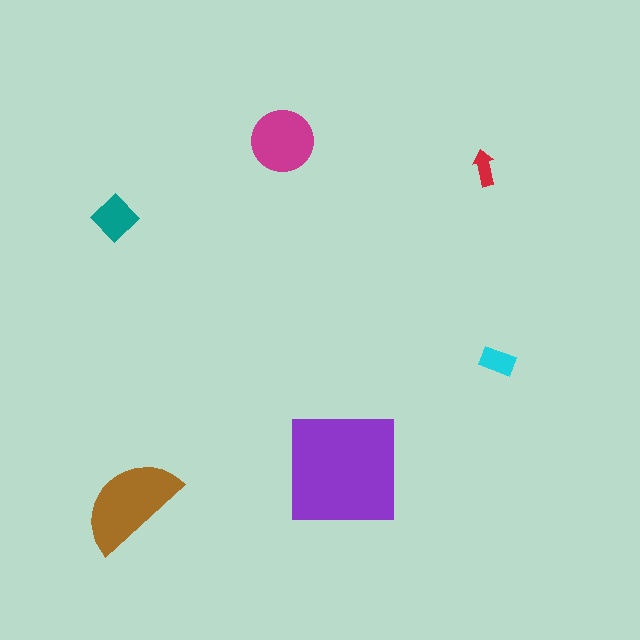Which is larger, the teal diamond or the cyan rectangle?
The teal diamond.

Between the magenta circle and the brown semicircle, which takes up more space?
The brown semicircle.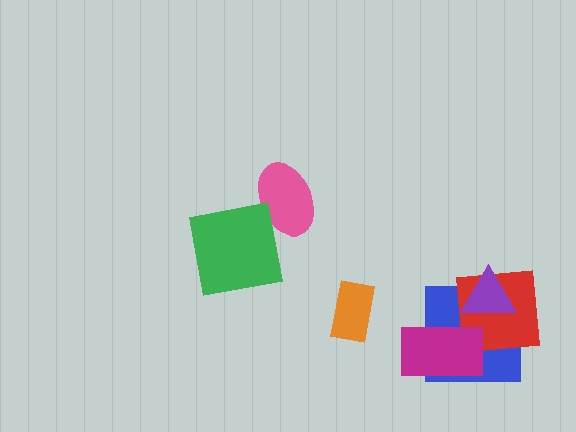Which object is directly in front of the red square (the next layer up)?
The purple triangle is directly in front of the red square.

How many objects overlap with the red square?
3 objects overlap with the red square.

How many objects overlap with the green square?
1 object overlaps with the green square.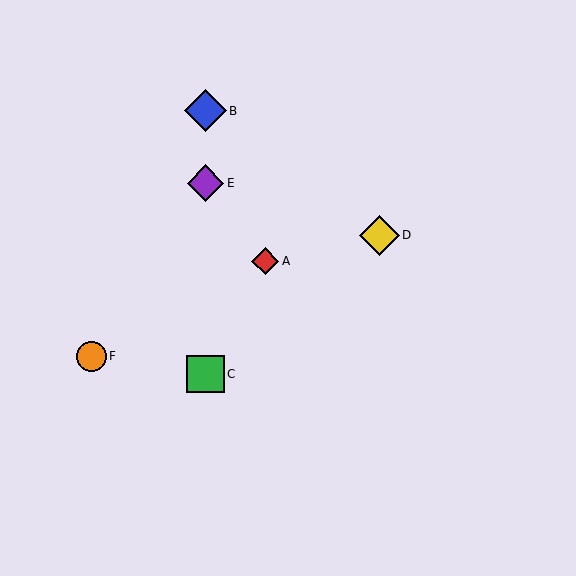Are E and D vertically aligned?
No, E is at x≈206 and D is at x≈380.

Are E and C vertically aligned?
Yes, both are at x≈206.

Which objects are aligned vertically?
Objects B, C, E are aligned vertically.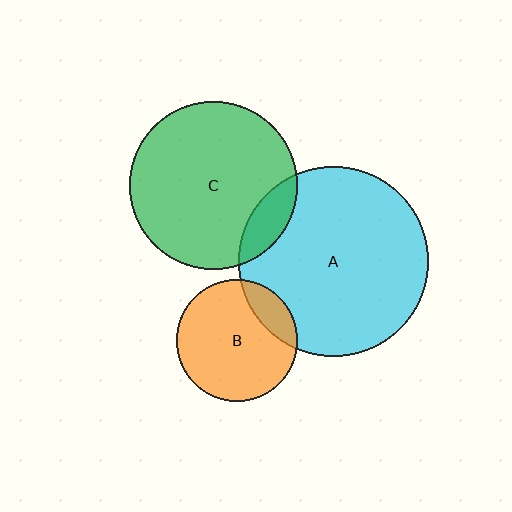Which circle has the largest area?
Circle A (cyan).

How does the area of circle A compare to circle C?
Approximately 1.3 times.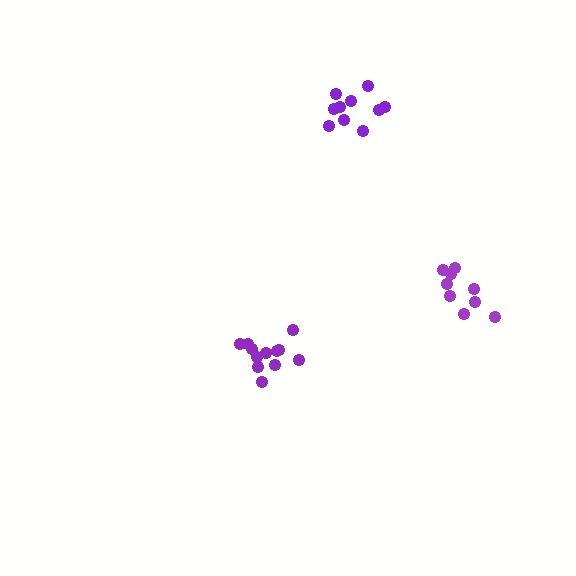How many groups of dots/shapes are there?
There are 3 groups.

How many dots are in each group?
Group 1: 9 dots, Group 2: 12 dots, Group 3: 10 dots (31 total).